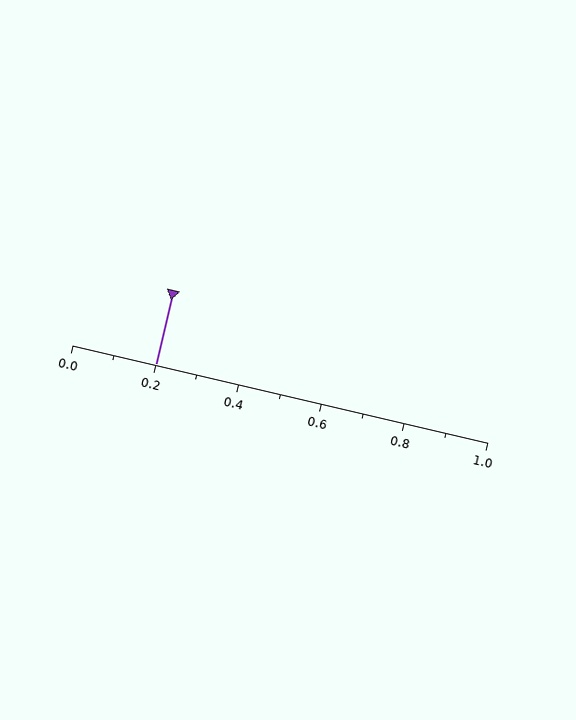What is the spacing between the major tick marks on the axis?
The major ticks are spaced 0.2 apart.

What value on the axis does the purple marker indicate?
The marker indicates approximately 0.2.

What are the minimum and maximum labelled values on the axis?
The axis runs from 0.0 to 1.0.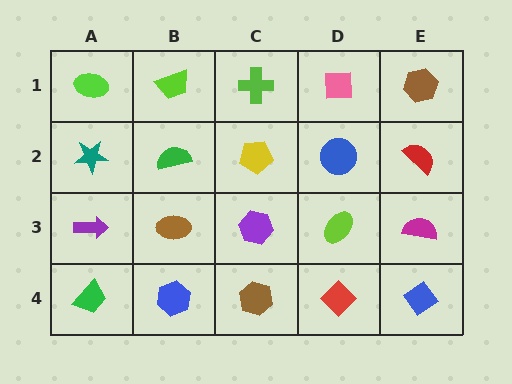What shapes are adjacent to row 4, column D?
A lime ellipse (row 3, column D), a brown hexagon (row 4, column C), a blue diamond (row 4, column E).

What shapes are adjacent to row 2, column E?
A brown hexagon (row 1, column E), a magenta semicircle (row 3, column E), a blue circle (row 2, column D).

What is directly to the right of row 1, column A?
A lime trapezoid.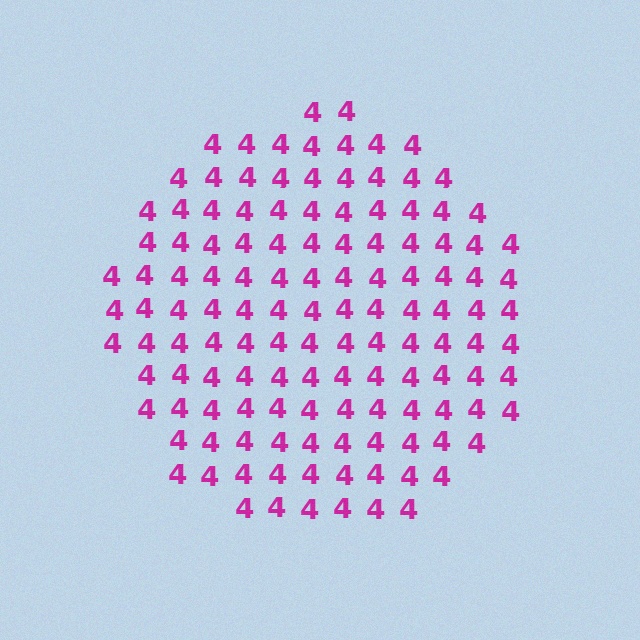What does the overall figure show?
The overall figure shows a circle.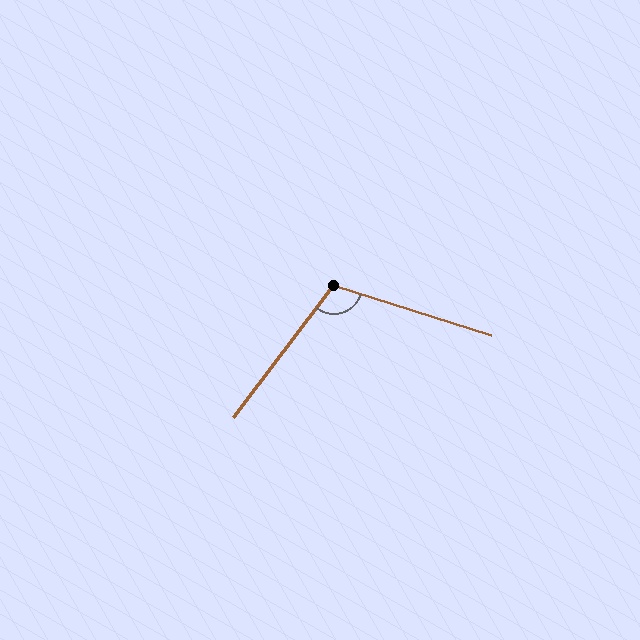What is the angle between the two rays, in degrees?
Approximately 110 degrees.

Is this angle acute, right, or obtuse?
It is obtuse.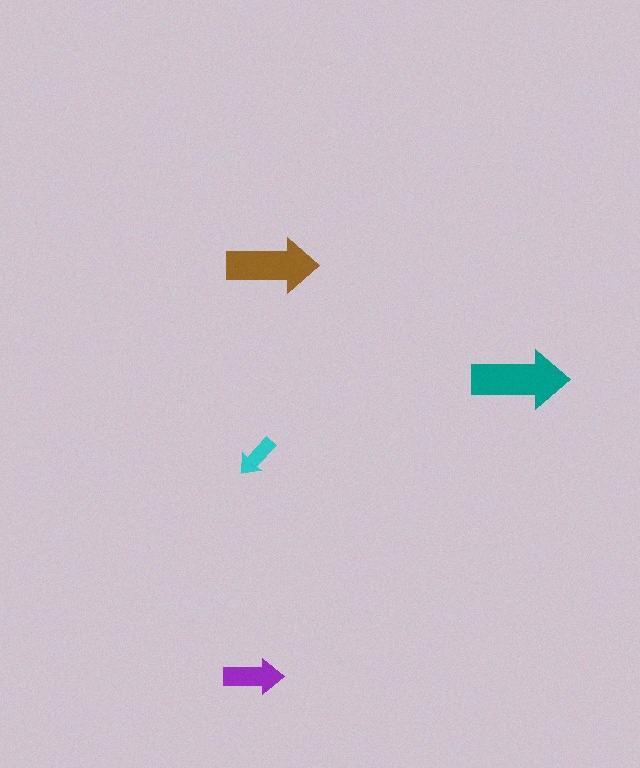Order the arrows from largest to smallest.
the teal one, the brown one, the purple one, the cyan one.